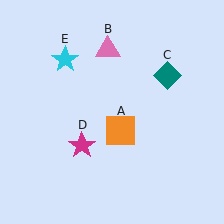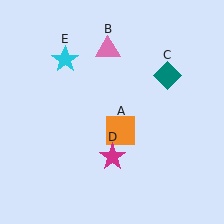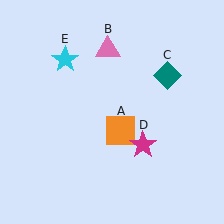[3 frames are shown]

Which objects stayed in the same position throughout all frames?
Orange square (object A) and pink triangle (object B) and teal diamond (object C) and cyan star (object E) remained stationary.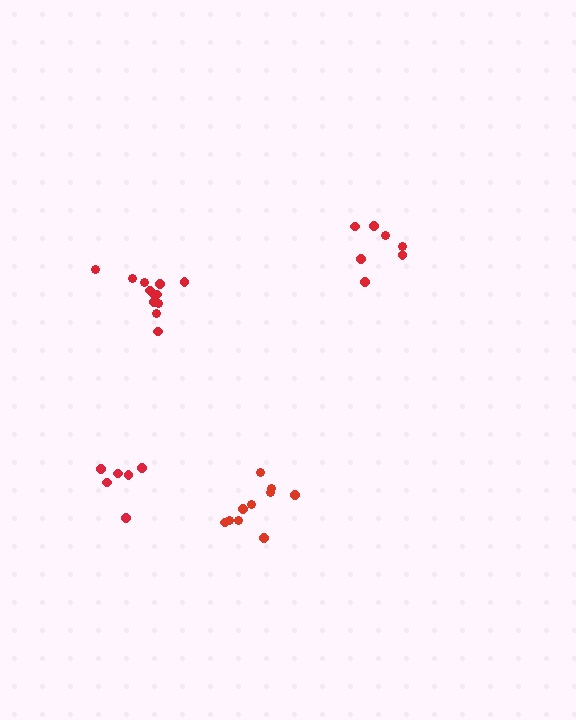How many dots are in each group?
Group 1: 10 dots, Group 2: 6 dots, Group 3: 7 dots, Group 4: 12 dots (35 total).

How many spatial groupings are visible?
There are 4 spatial groupings.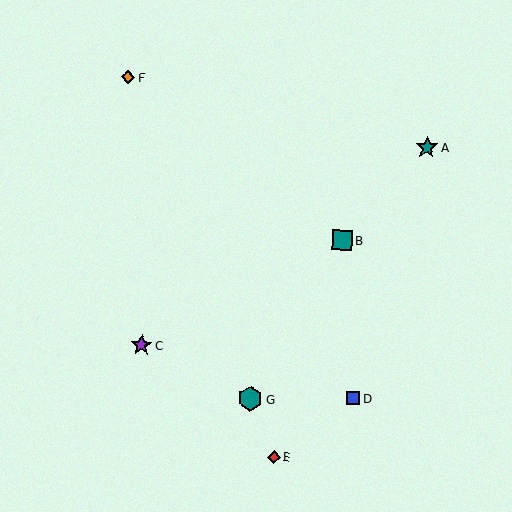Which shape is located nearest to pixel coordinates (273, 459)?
The red diamond (labeled E) at (274, 457) is nearest to that location.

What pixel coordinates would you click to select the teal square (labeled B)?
Click at (342, 240) to select the teal square B.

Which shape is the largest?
The teal hexagon (labeled G) is the largest.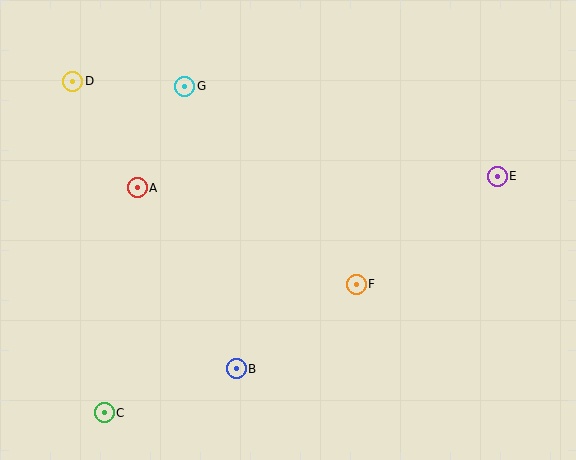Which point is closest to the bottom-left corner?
Point C is closest to the bottom-left corner.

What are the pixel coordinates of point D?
Point D is at (73, 81).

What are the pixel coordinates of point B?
Point B is at (236, 369).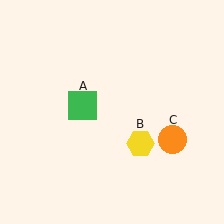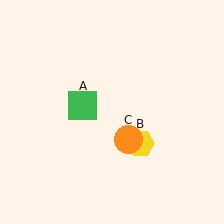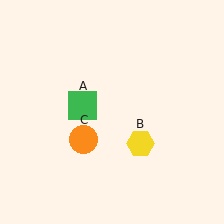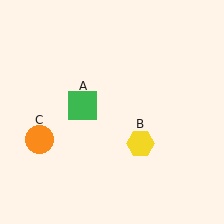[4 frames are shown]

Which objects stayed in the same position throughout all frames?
Green square (object A) and yellow hexagon (object B) remained stationary.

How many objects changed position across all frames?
1 object changed position: orange circle (object C).